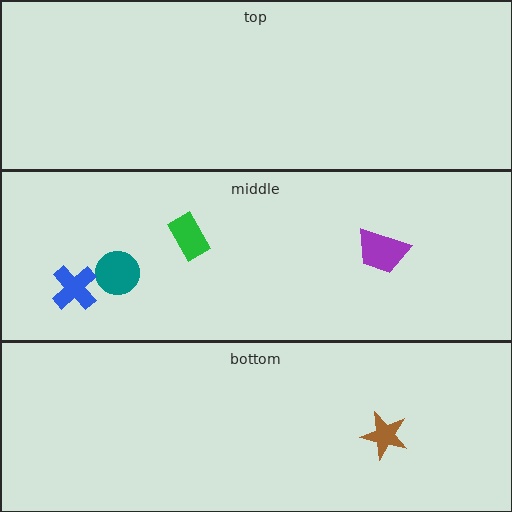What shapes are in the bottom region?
The brown star.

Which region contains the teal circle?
The middle region.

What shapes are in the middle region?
The purple trapezoid, the teal circle, the green rectangle, the blue cross.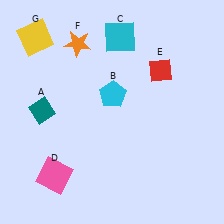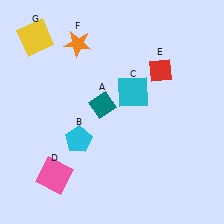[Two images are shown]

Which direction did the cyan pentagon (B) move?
The cyan pentagon (B) moved down.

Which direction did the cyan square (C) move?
The cyan square (C) moved down.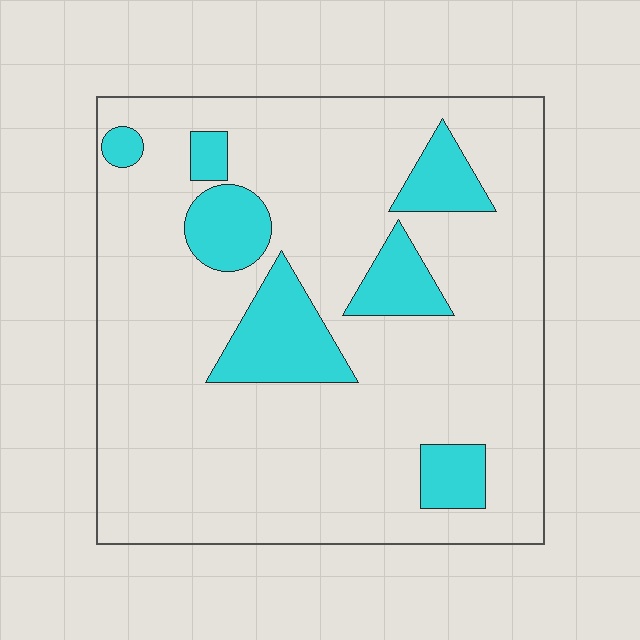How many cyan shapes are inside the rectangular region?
7.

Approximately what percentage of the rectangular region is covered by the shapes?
Approximately 15%.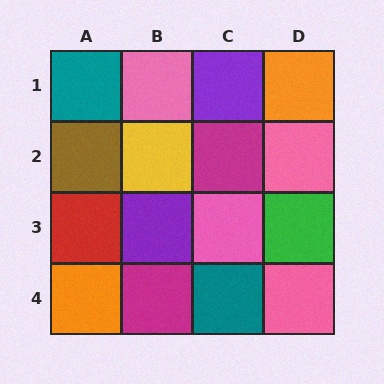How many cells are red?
1 cell is red.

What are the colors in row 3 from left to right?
Red, purple, pink, green.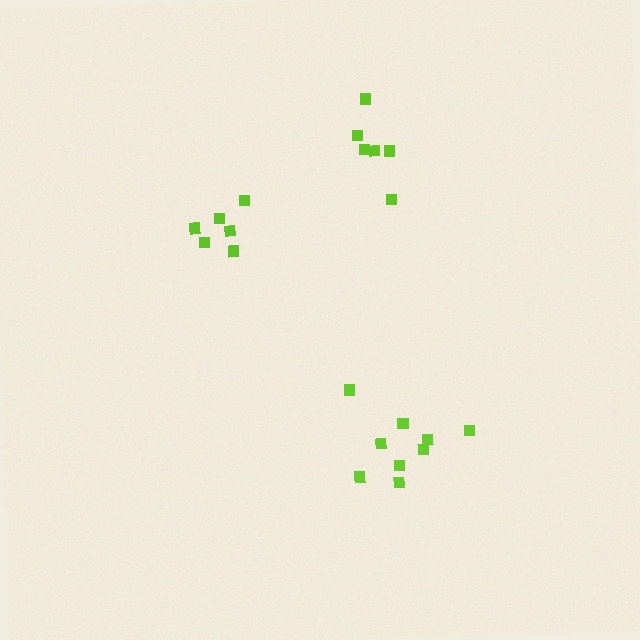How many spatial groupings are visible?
There are 3 spatial groupings.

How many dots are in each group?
Group 1: 6 dots, Group 2: 6 dots, Group 3: 9 dots (21 total).